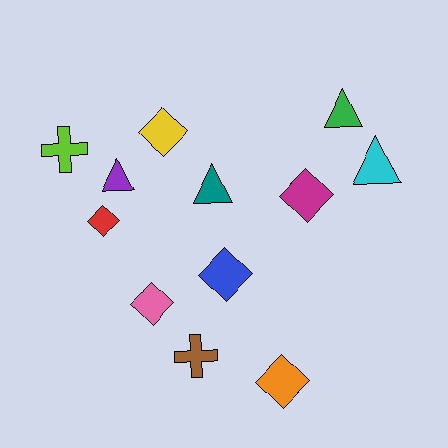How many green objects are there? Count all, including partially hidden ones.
There is 1 green object.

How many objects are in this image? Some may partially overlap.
There are 12 objects.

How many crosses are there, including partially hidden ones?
There are 2 crosses.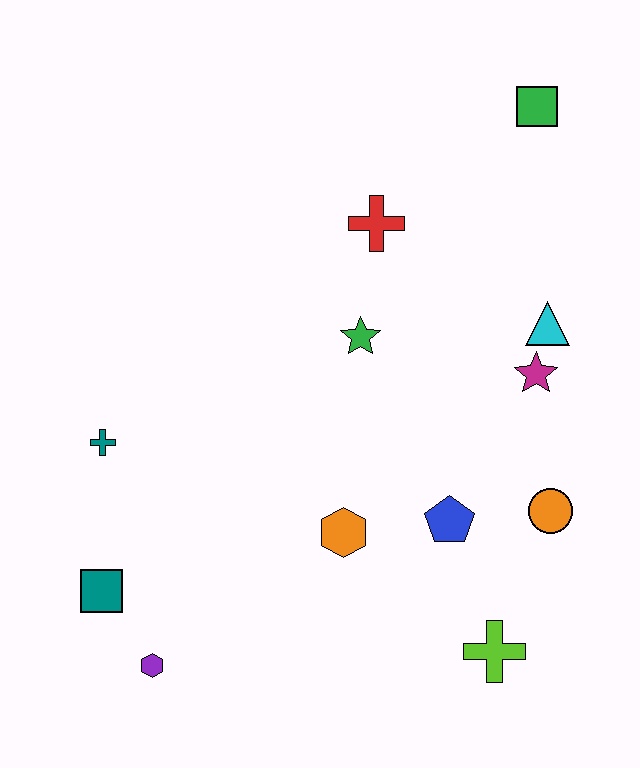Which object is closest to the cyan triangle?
The magenta star is closest to the cyan triangle.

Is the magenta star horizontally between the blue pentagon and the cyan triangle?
Yes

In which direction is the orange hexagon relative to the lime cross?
The orange hexagon is to the left of the lime cross.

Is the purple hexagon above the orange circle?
No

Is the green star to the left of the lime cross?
Yes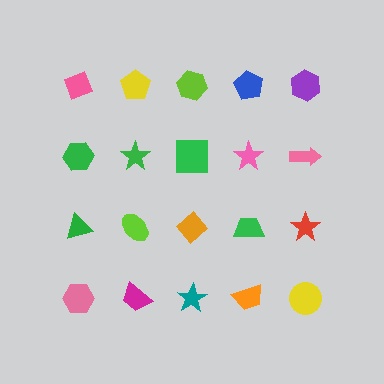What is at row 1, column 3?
A lime hexagon.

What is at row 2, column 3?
A green square.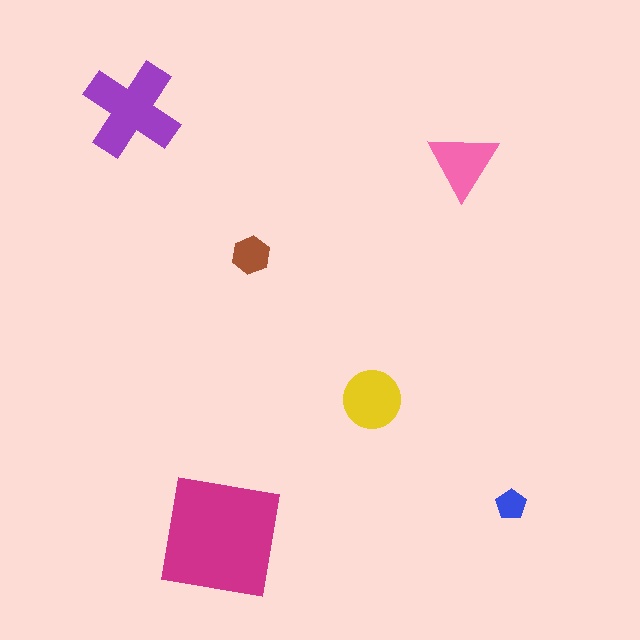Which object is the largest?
The magenta square.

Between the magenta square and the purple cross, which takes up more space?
The magenta square.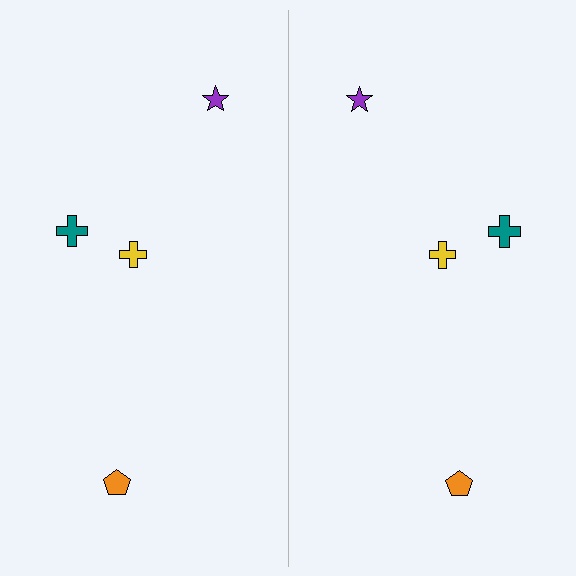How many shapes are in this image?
There are 8 shapes in this image.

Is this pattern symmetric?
Yes, this pattern has bilateral (reflection) symmetry.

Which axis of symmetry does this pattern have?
The pattern has a vertical axis of symmetry running through the center of the image.